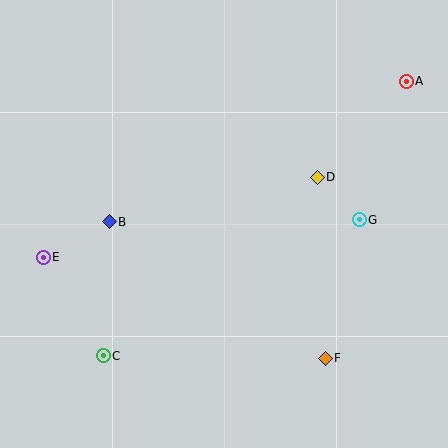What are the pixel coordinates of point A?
Point A is at (406, 81).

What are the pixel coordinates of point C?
Point C is at (103, 356).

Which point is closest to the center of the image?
Point D at (317, 177) is closest to the center.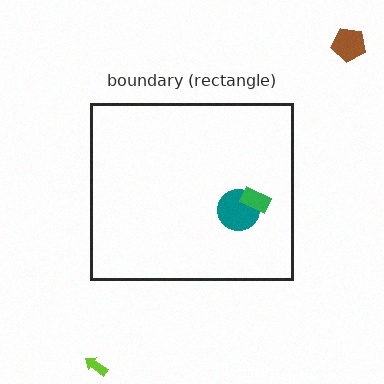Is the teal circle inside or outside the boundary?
Inside.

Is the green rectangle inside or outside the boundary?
Inside.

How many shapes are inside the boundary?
2 inside, 2 outside.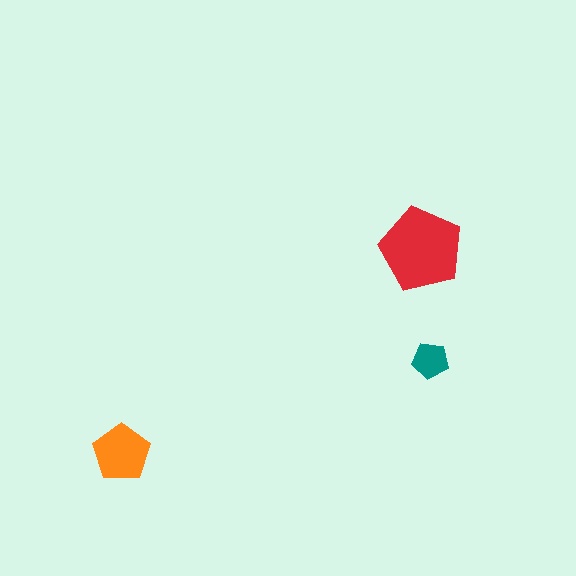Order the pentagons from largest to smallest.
the red one, the orange one, the teal one.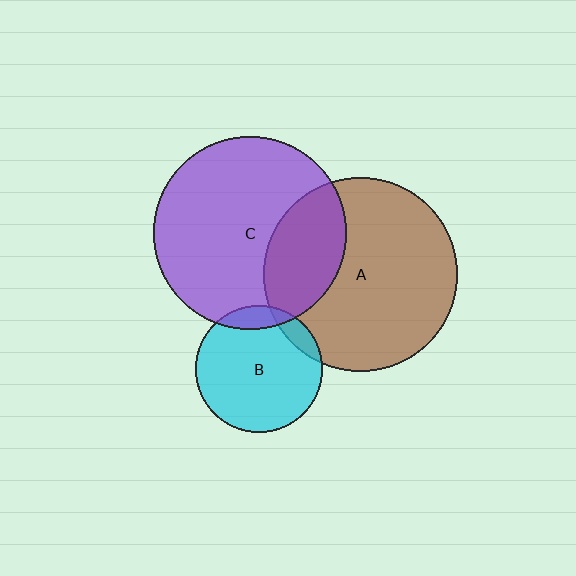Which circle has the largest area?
Circle A (brown).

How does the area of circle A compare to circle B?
Approximately 2.3 times.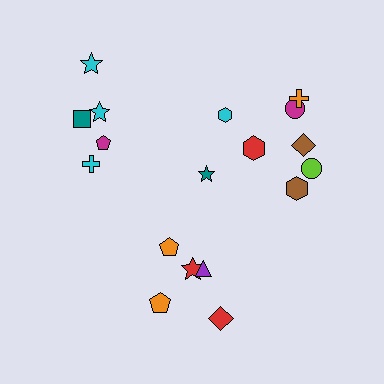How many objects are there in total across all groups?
There are 18 objects.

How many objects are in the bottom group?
There are 5 objects.